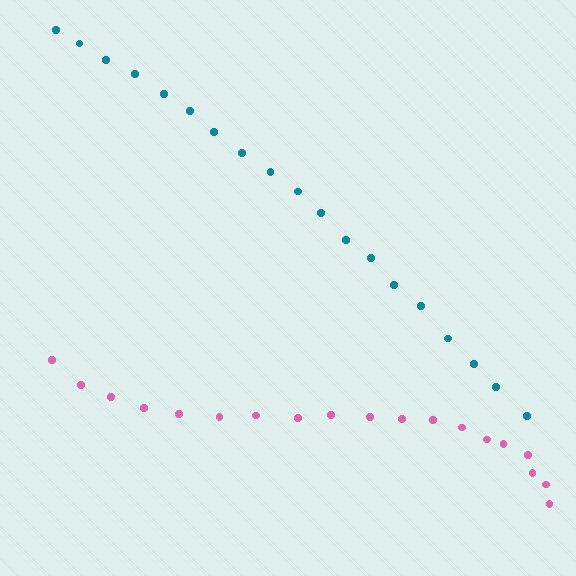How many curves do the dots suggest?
There are 2 distinct paths.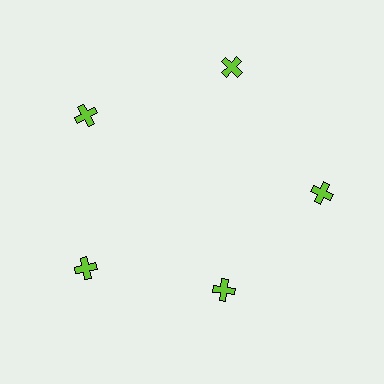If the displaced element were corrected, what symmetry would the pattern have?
It would have 5-fold rotational symmetry — the pattern would map onto itself every 72 degrees.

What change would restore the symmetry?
The symmetry would be restored by moving it outward, back onto the ring so that all 5 crosses sit at equal angles and equal distance from the center.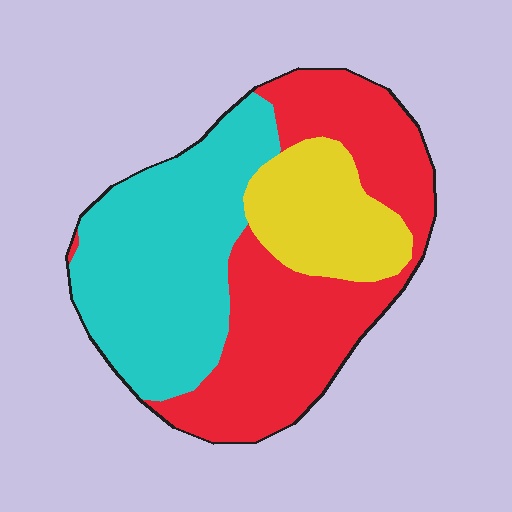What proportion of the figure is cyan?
Cyan covers 39% of the figure.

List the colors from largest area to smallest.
From largest to smallest: red, cyan, yellow.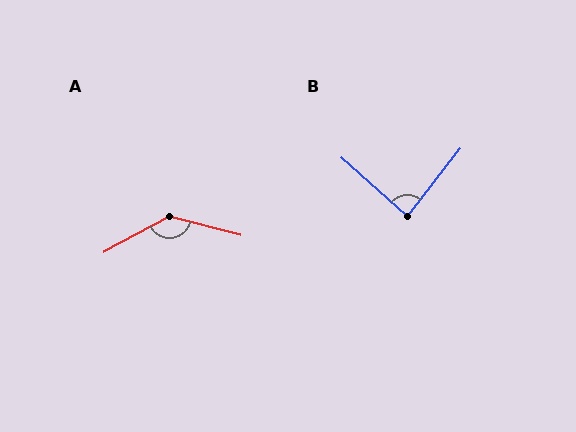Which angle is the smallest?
B, at approximately 86 degrees.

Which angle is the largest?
A, at approximately 137 degrees.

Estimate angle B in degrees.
Approximately 86 degrees.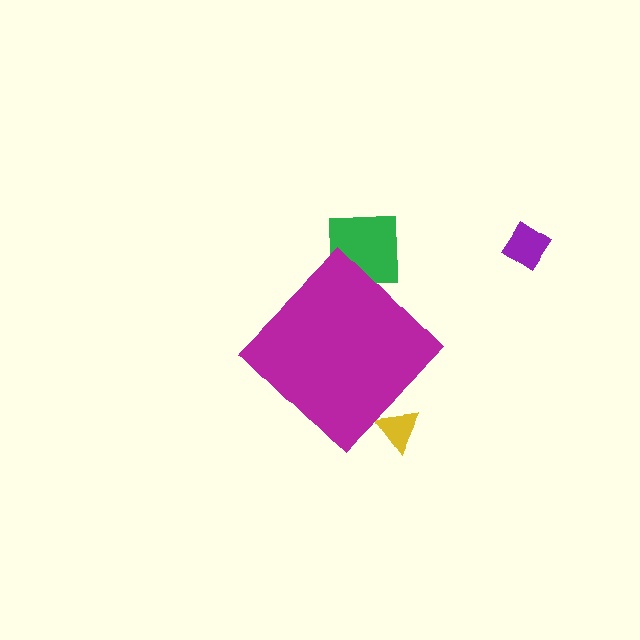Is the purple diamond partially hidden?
No, the purple diamond is fully visible.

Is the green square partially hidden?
Yes, the green square is partially hidden behind the magenta diamond.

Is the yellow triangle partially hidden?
Yes, the yellow triangle is partially hidden behind the magenta diamond.